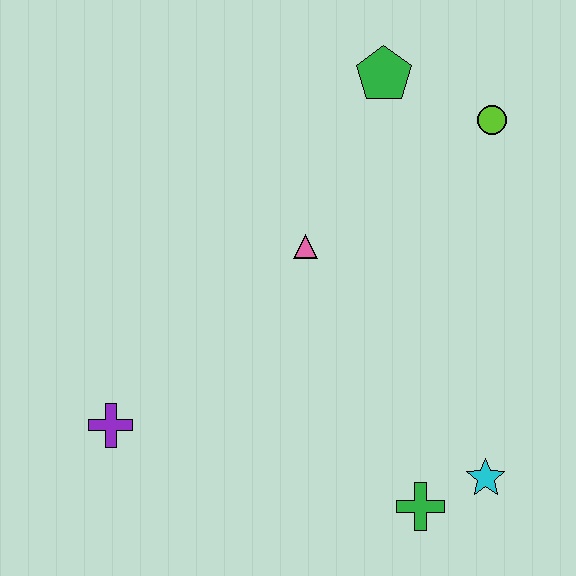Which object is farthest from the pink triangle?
The cyan star is farthest from the pink triangle.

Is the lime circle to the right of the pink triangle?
Yes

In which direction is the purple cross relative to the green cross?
The purple cross is to the left of the green cross.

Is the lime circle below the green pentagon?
Yes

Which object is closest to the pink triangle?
The green pentagon is closest to the pink triangle.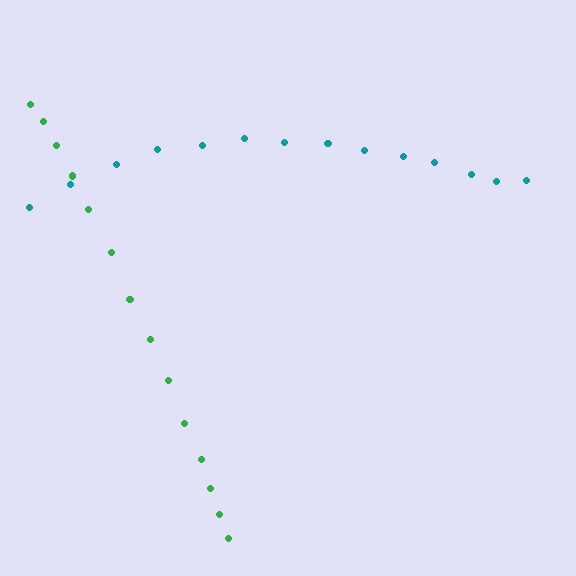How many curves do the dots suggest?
There are 2 distinct paths.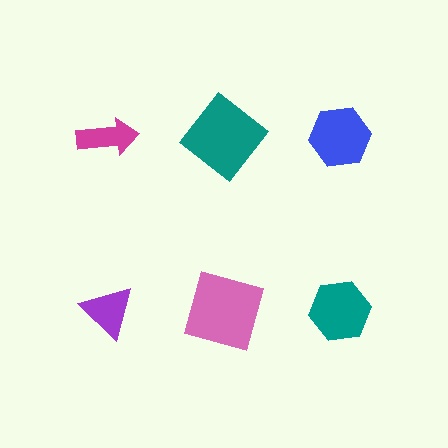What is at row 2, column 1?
A purple triangle.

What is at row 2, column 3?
A teal hexagon.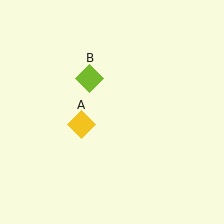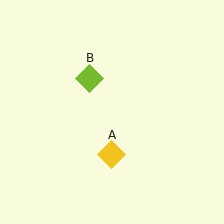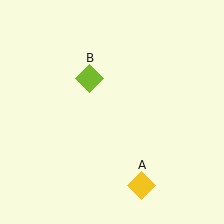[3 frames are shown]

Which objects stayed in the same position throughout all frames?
Lime diamond (object B) remained stationary.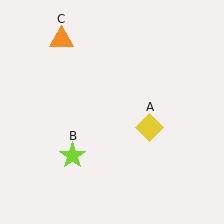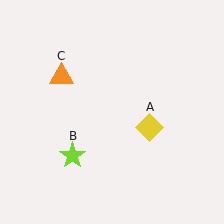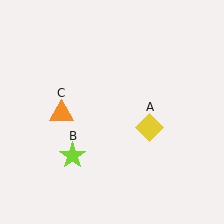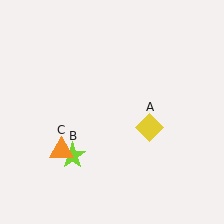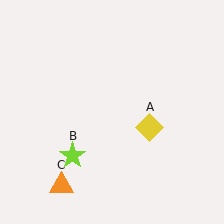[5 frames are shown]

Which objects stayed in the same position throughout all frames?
Yellow diamond (object A) and lime star (object B) remained stationary.